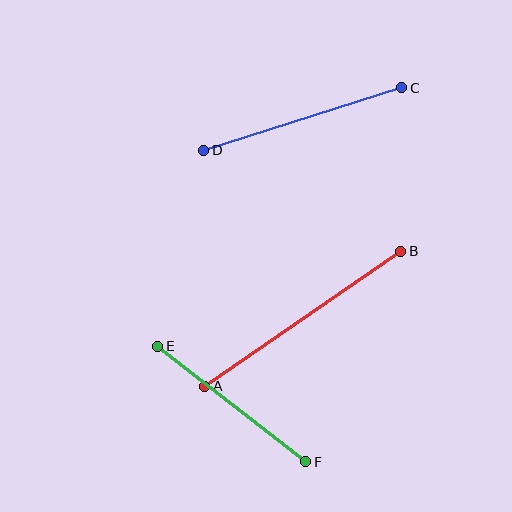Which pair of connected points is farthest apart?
Points A and B are farthest apart.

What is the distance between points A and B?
The distance is approximately 238 pixels.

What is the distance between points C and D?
The distance is approximately 208 pixels.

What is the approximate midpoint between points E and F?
The midpoint is at approximately (232, 404) pixels.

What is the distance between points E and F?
The distance is approximately 188 pixels.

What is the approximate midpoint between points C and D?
The midpoint is at approximately (303, 119) pixels.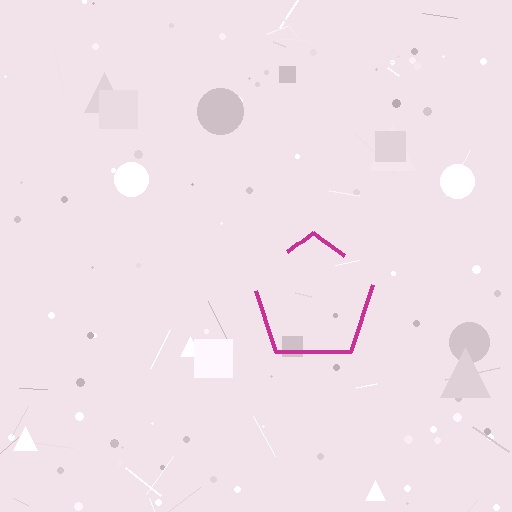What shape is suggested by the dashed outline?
The dashed outline suggests a pentagon.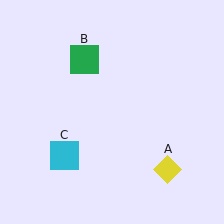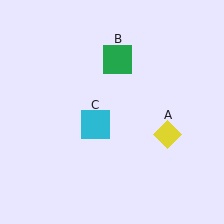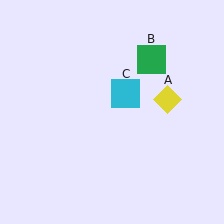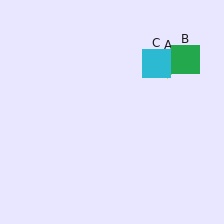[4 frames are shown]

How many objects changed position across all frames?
3 objects changed position: yellow diamond (object A), green square (object B), cyan square (object C).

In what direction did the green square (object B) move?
The green square (object B) moved right.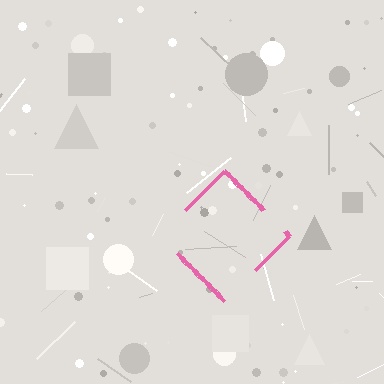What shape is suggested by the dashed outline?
The dashed outline suggests a diamond.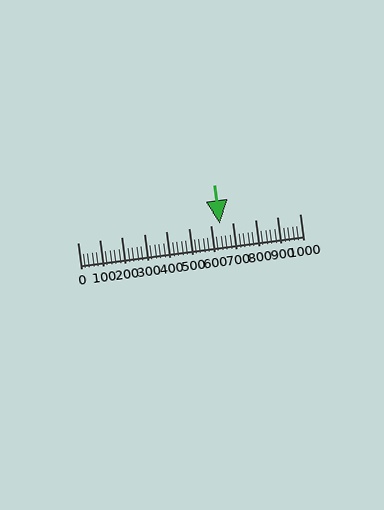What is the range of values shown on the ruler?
The ruler shows values from 0 to 1000.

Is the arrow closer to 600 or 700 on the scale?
The arrow is closer to 600.